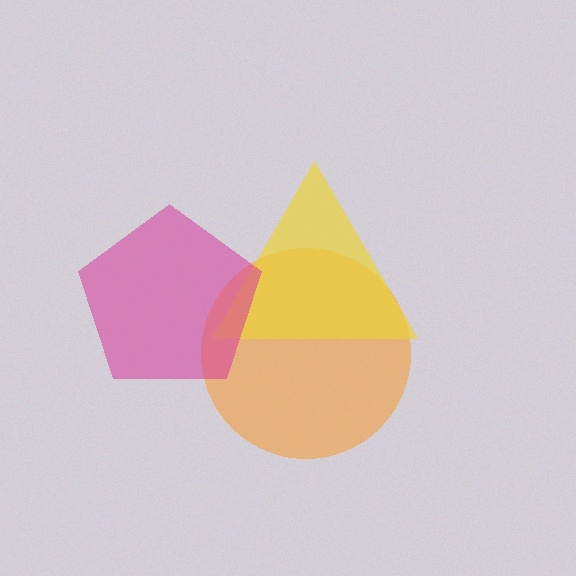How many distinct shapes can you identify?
There are 3 distinct shapes: an orange circle, a yellow triangle, a magenta pentagon.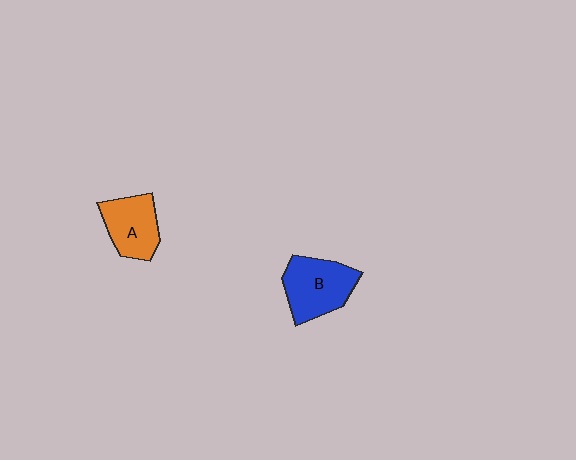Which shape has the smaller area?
Shape A (orange).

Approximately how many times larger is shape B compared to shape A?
Approximately 1.2 times.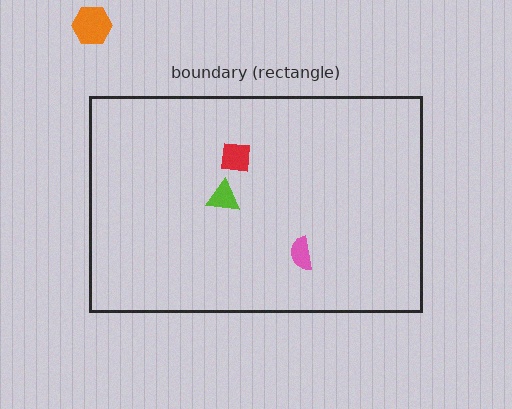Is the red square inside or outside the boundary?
Inside.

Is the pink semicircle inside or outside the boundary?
Inside.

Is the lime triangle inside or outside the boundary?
Inside.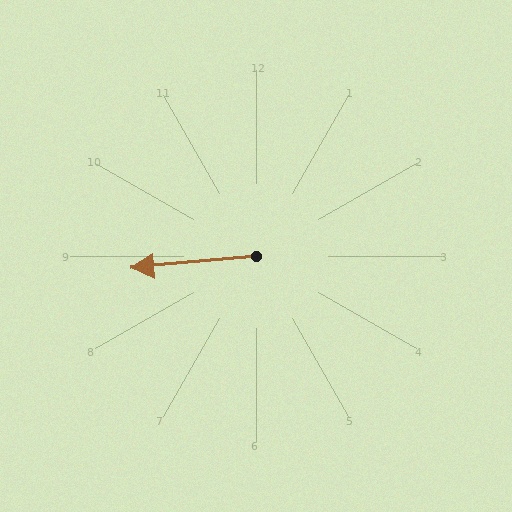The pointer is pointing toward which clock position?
Roughly 9 o'clock.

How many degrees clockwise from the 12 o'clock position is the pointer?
Approximately 265 degrees.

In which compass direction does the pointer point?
West.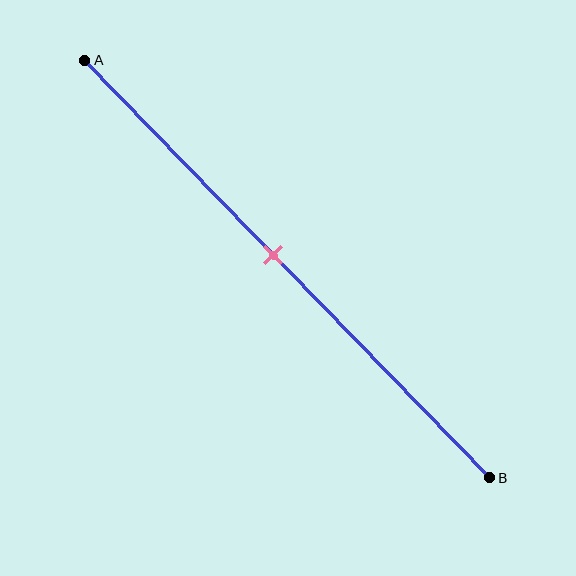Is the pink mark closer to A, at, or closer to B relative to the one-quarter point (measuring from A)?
The pink mark is closer to point B than the one-quarter point of segment AB.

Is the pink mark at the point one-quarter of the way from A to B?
No, the mark is at about 45% from A, not at the 25% one-quarter point.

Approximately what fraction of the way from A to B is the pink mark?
The pink mark is approximately 45% of the way from A to B.